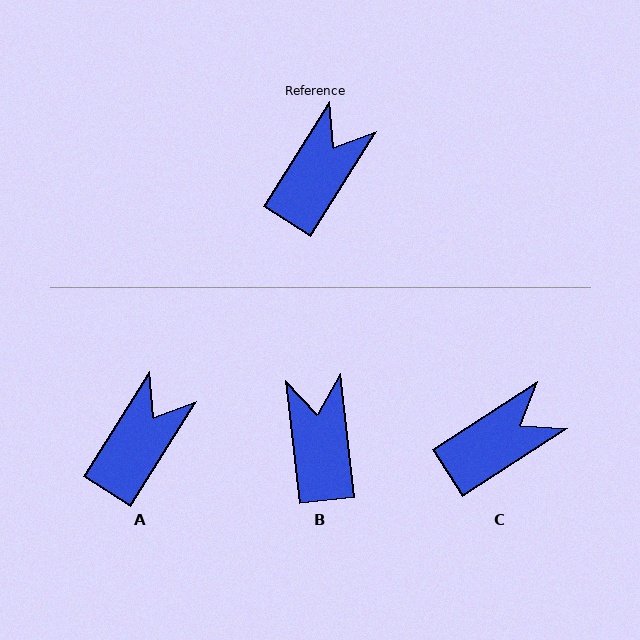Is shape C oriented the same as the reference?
No, it is off by about 25 degrees.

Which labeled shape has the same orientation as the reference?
A.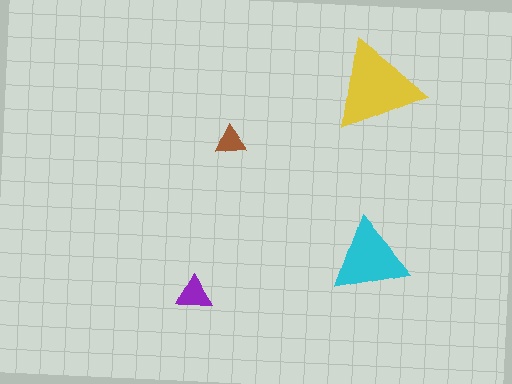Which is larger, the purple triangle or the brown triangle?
The purple one.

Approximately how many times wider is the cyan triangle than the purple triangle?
About 2 times wider.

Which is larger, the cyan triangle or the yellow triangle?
The yellow one.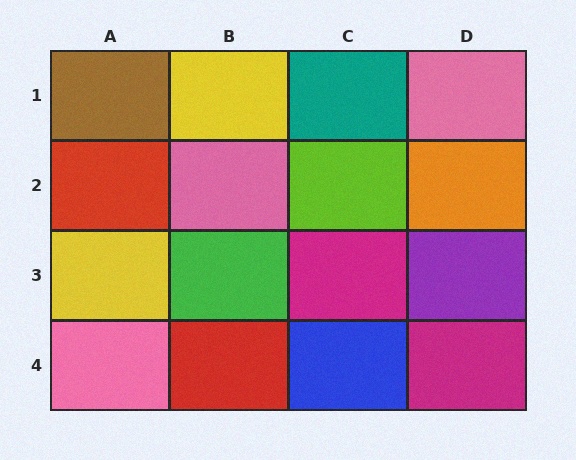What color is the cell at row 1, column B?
Yellow.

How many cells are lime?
1 cell is lime.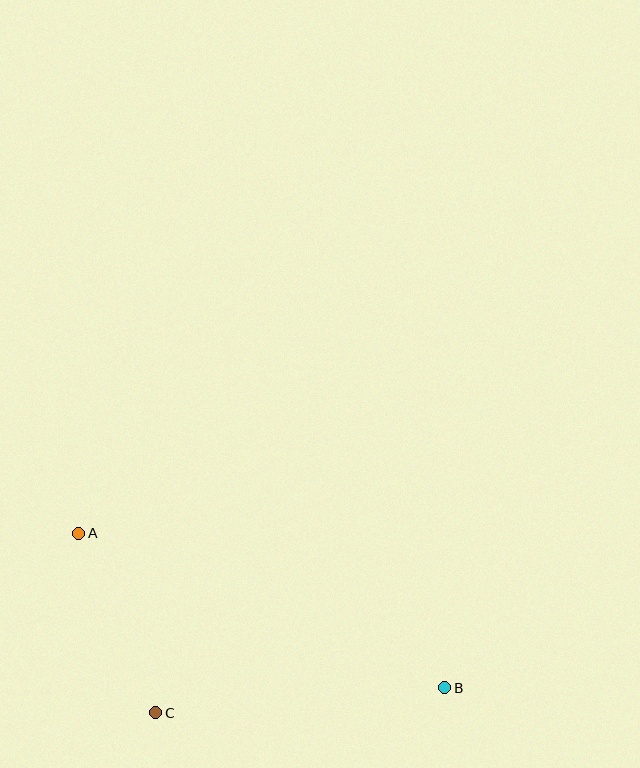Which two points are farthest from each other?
Points A and B are farthest from each other.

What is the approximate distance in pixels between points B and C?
The distance between B and C is approximately 290 pixels.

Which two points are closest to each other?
Points A and C are closest to each other.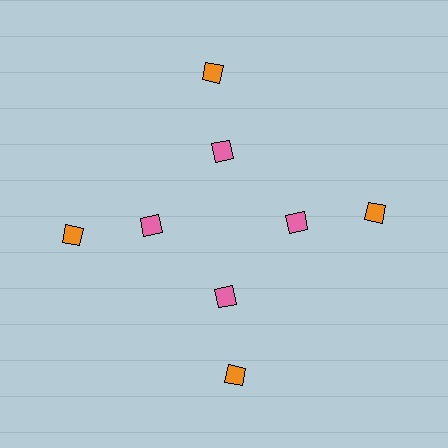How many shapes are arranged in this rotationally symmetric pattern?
There are 8 shapes, arranged in 4 groups of 2.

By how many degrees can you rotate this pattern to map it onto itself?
The pattern maps onto itself every 90 degrees of rotation.